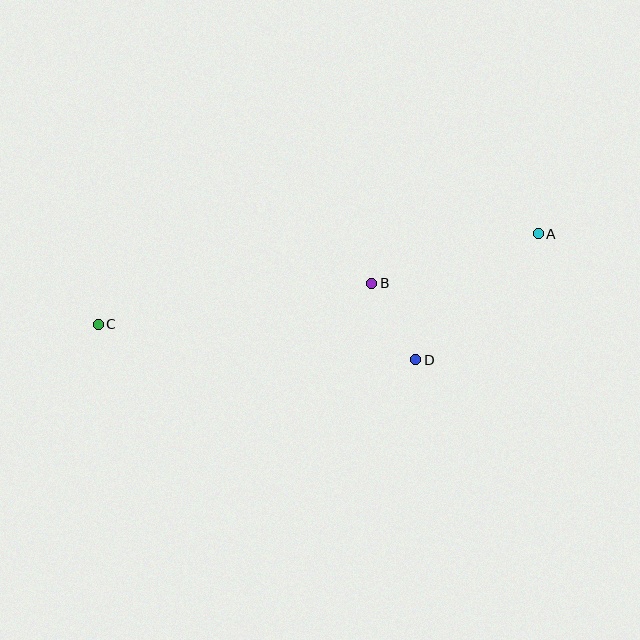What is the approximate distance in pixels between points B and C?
The distance between B and C is approximately 277 pixels.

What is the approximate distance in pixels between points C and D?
The distance between C and D is approximately 319 pixels.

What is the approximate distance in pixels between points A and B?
The distance between A and B is approximately 174 pixels.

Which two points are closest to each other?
Points B and D are closest to each other.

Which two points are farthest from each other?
Points A and C are farthest from each other.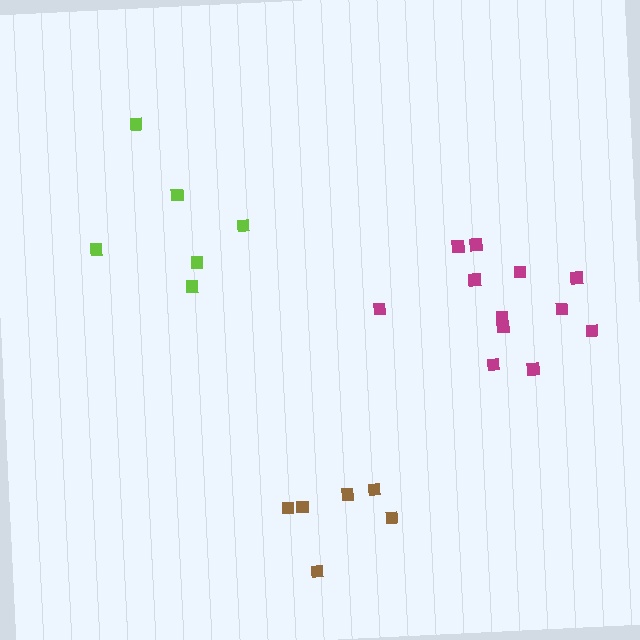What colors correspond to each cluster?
The clusters are colored: lime, magenta, brown.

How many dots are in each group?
Group 1: 6 dots, Group 2: 12 dots, Group 3: 6 dots (24 total).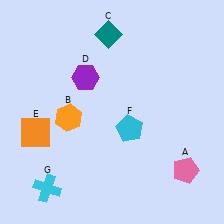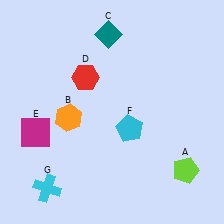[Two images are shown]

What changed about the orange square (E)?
In Image 1, E is orange. In Image 2, it changed to magenta.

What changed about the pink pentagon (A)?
In Image 1, A is pink. In Image 2, it changed to lime.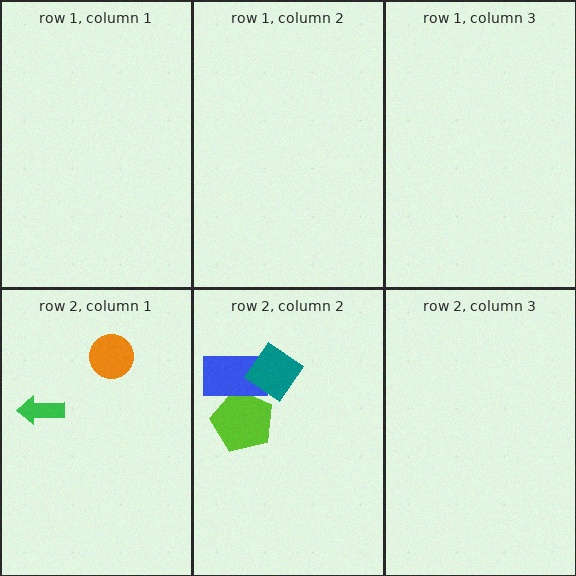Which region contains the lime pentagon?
The row 2, column 2 region.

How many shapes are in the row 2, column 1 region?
2.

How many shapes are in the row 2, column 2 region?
3.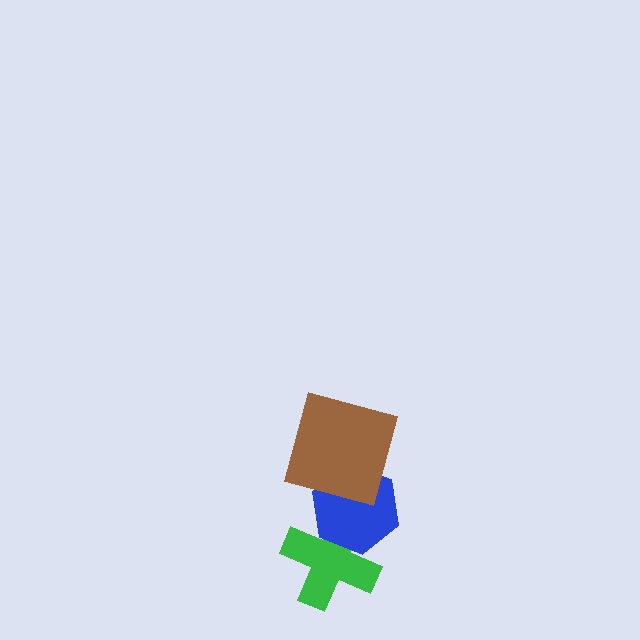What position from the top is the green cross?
The green cross is 3rd from the top.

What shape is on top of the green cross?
The blue hexagon is on top of the green cross.